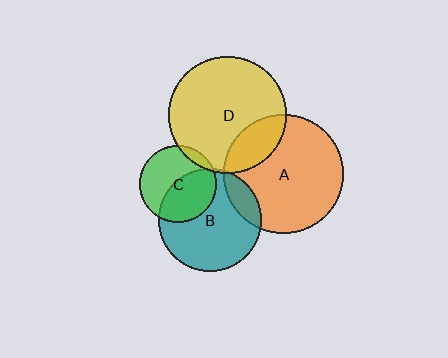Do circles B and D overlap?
Yes.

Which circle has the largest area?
Circle A (orange).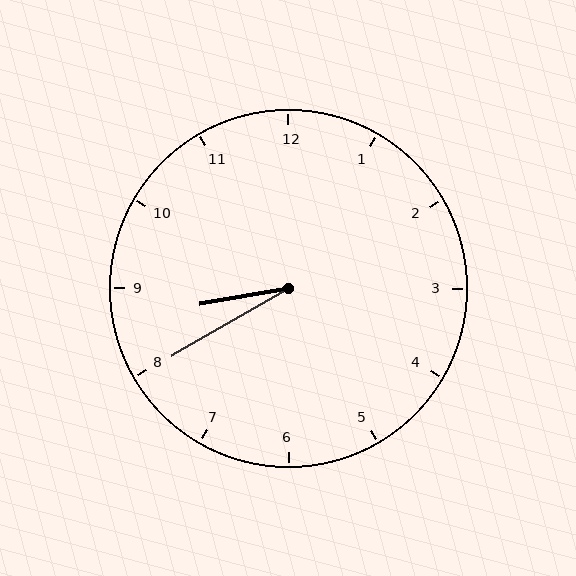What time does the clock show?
8:40.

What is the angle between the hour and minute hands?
Approximately 20 degrees.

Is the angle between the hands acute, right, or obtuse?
It is acute.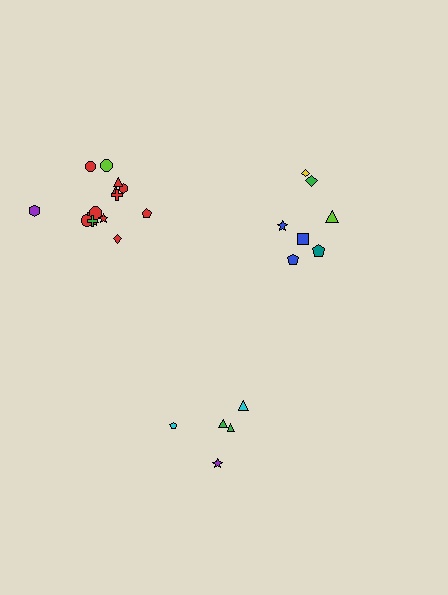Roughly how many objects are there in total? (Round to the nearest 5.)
Roughly 25 objects in total.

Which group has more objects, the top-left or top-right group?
The top-left group.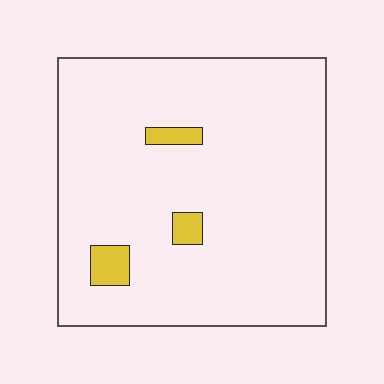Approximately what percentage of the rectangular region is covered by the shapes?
Approximately 5%.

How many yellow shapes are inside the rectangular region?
3.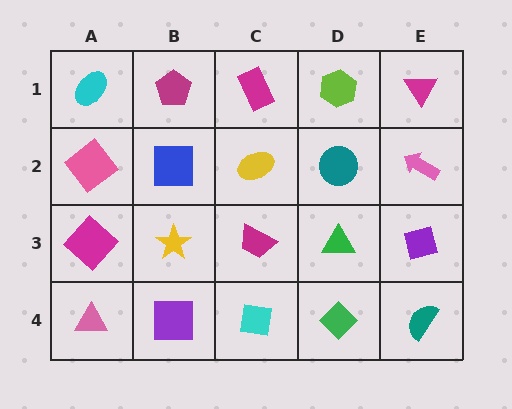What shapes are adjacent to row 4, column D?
A green triangle (row 3, column D), a cyan square (row 4, column C), a teal semicircle (row 4, column E).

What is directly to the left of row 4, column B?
A pink triangle.